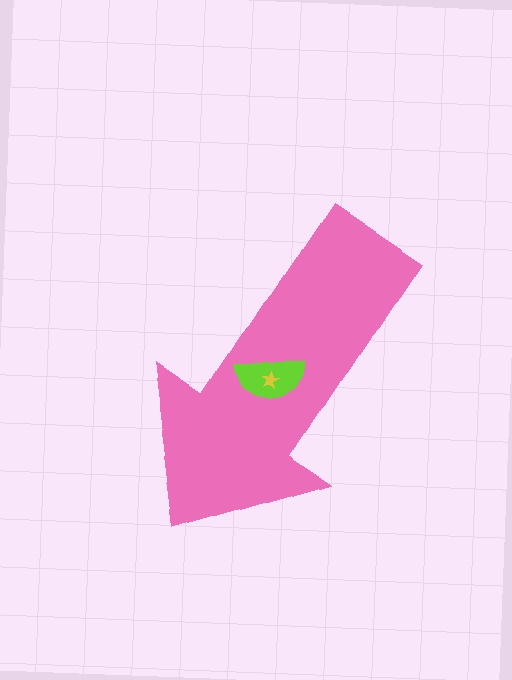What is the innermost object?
The yellow star.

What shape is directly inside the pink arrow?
The lime semicircle.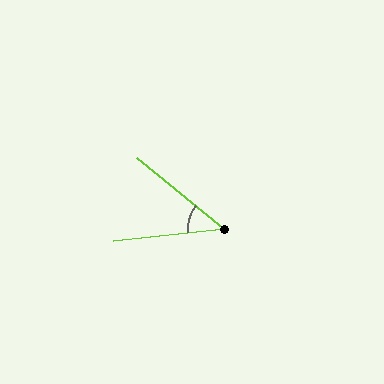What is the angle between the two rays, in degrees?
Approximately 45 degrees.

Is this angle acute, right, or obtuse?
It is acute.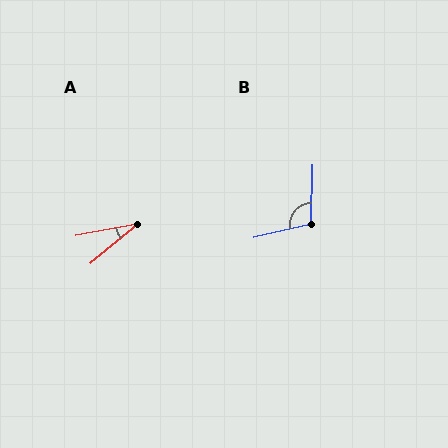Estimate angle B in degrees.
Approximately 105 degrees.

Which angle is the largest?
B, at approximately 105 degrees.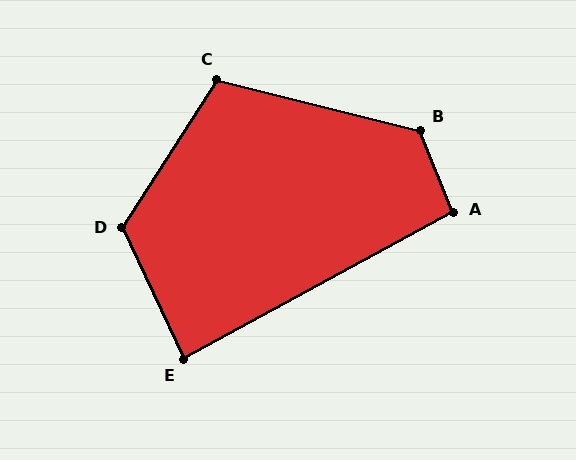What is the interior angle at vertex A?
Approximately 97 degrees (obtuse).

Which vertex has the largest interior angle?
B, at approximately 125 degrees.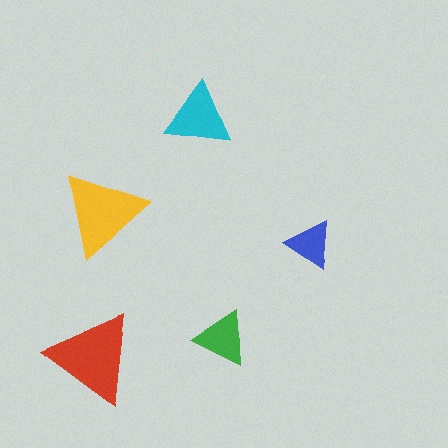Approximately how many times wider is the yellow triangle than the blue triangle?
About 2 times wider.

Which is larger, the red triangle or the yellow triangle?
The red one.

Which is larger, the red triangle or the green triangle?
The red one.